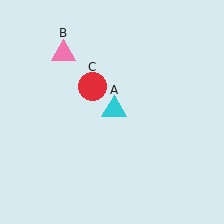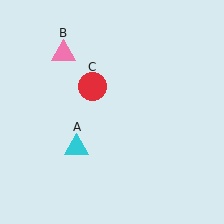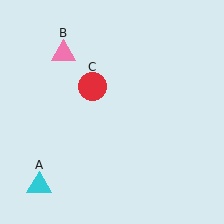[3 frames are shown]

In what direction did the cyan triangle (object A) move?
The cyan triangle (object A) moved down and to the left.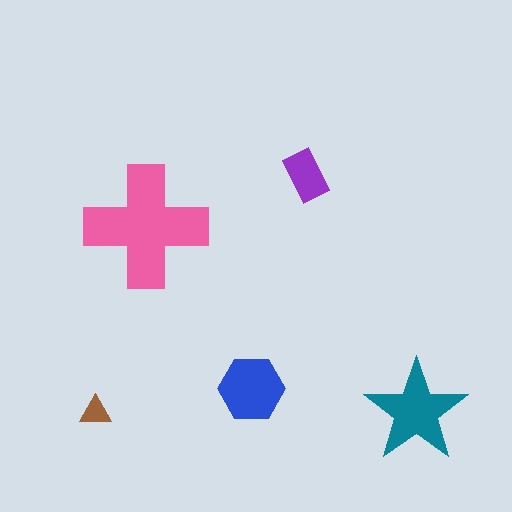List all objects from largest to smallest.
The pink cross, the teal star, the blue hexagon, the purple rectangle, the brown triangle.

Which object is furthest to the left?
The brown triangle is leftmost.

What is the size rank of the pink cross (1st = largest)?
1st.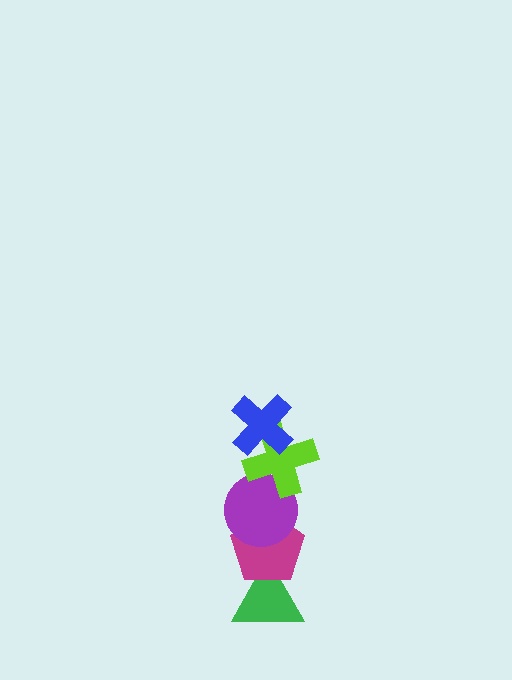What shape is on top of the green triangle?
The magenta pentagon is on top of the green triangle.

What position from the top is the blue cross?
The blue cross is 1st from the top.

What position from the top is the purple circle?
The purple circle is 3rd from the top.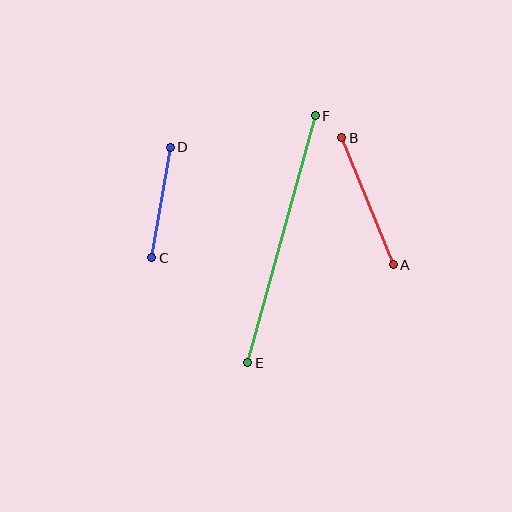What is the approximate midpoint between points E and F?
The midpoint is at approximately (281, 239) pixels.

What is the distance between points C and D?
The distance is approximately 112 pixels.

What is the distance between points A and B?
The distance is approximately 137 pixels.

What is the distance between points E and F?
The distance is approximately 256 pixels.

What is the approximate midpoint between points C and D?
The midpoint is at approximately (161, 202) pixels.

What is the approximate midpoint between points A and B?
The midpoint is at approximately (367, 201) pixels.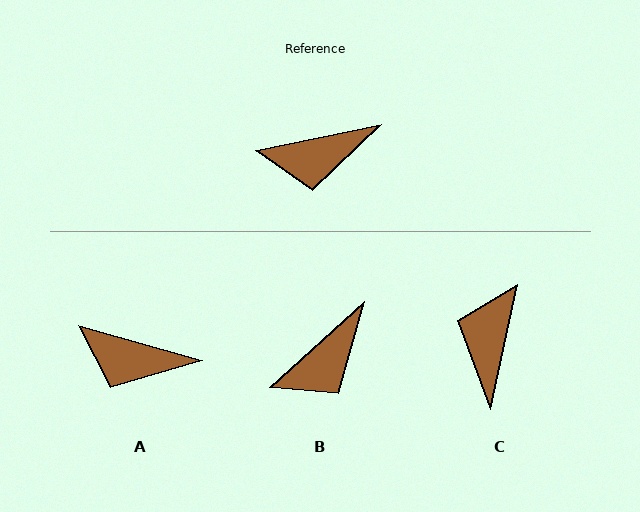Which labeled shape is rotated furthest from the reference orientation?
C, about 114 degrees away.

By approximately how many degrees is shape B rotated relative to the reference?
Approximately 30 degrees counter-clockwise.